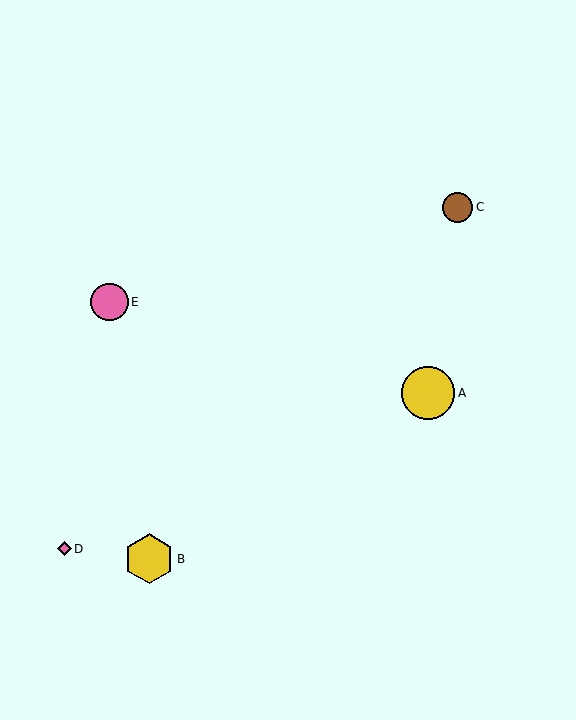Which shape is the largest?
The yellow circle (labeled A) is the largest.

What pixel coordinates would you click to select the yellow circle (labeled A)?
Click at (428, 393) to select the yellow circle A.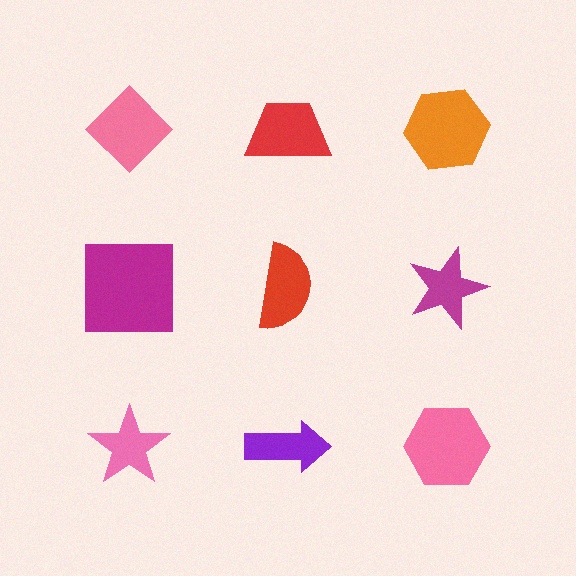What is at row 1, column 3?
An orange hexagon.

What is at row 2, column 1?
A magenta square.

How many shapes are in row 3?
3 shapes.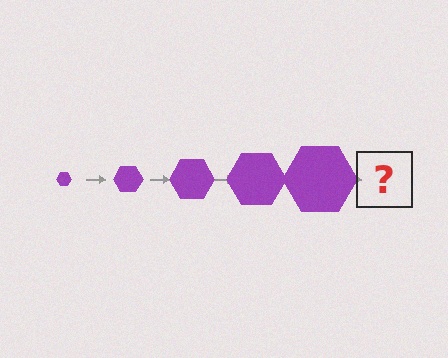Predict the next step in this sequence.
The next step is a purple hexagon, larger than the previous one.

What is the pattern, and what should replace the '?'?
The pattern is that the hexagon gets progressively larger each step. The '?' should be a purple hexagon, larger than the previous one.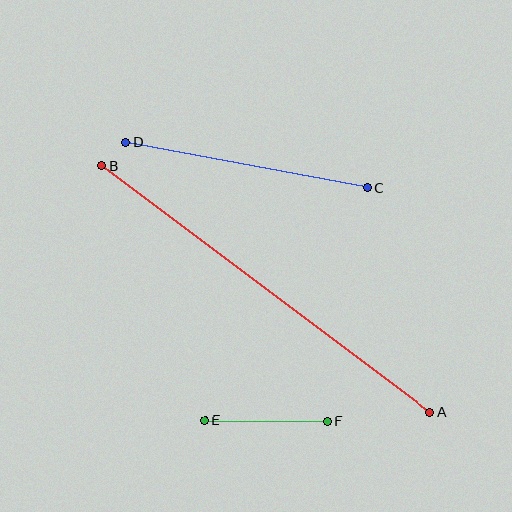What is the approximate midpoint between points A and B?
The midpoint is at approximately (266, 289) pixels.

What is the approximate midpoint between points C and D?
The midpoint is at approximately (247, 165) pixels.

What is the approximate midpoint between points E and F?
The midpoint is at approximately (266, 421) pixels.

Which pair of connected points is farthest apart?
Points A and B are farthest apart.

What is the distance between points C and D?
The distance is approximately 246 pixels.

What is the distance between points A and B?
The distance is approximately 410 pixels.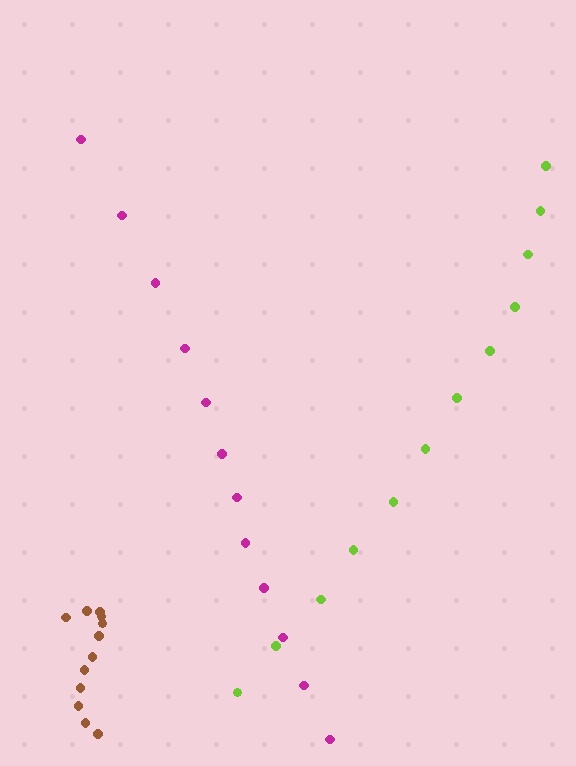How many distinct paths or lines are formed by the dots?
There are 3 distinct paths.